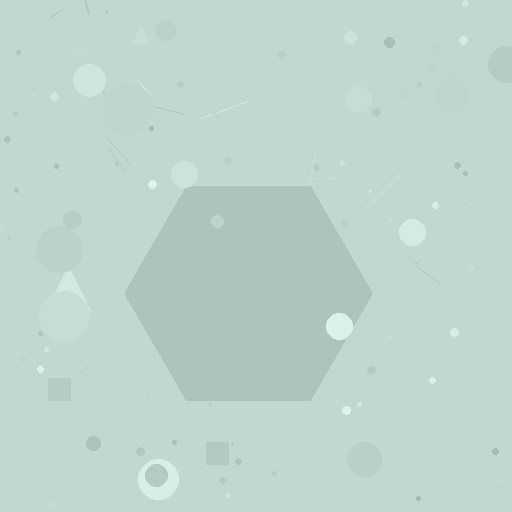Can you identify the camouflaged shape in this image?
The camouflaged shape is a hexagon.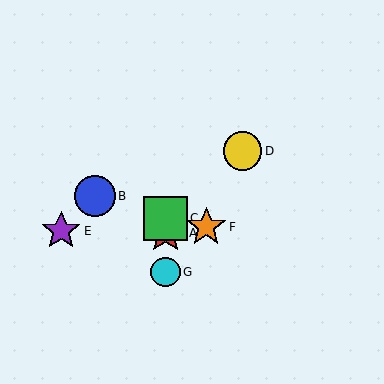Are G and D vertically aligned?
No, G is at x≈166 and D is at x≈243.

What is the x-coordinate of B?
Object B is at x≈95.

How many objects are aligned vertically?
3 objects (A, C, G) are aligned vertically.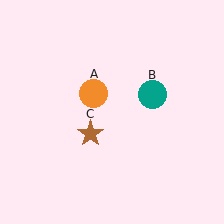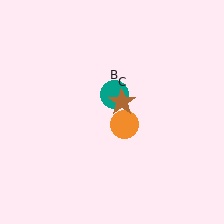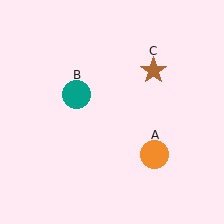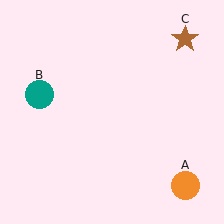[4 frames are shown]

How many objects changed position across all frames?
3 objects changed position: orange circle (object A), teal circle (object B), brown star (object C).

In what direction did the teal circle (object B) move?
The teal circle (object B) moved left.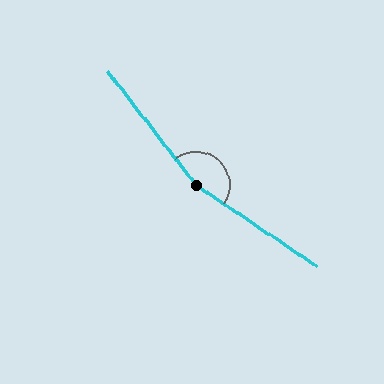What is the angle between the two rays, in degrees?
Approximately 161 degrees.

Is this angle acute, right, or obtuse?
It is obtuse.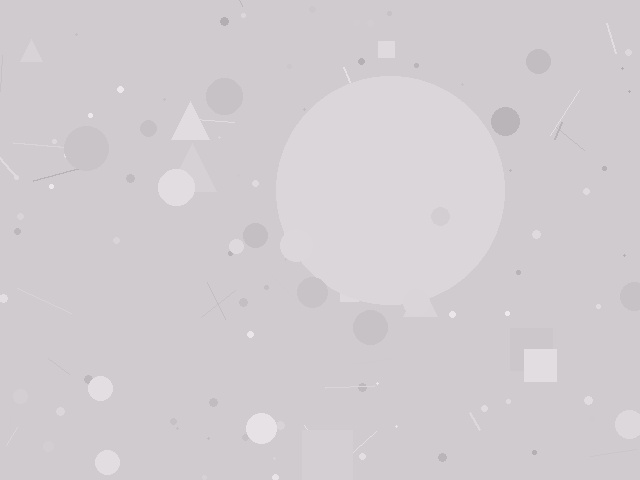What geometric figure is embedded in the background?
A circle is embedded in the background.